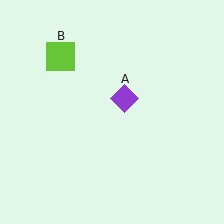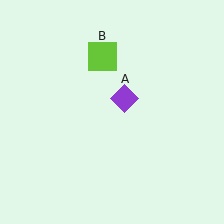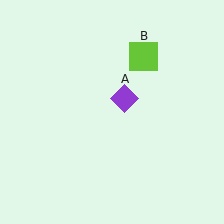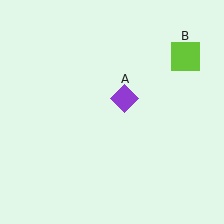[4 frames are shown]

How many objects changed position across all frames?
1 object changed position: lime square (object B).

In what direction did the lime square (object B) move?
The lime square (object B) moved right.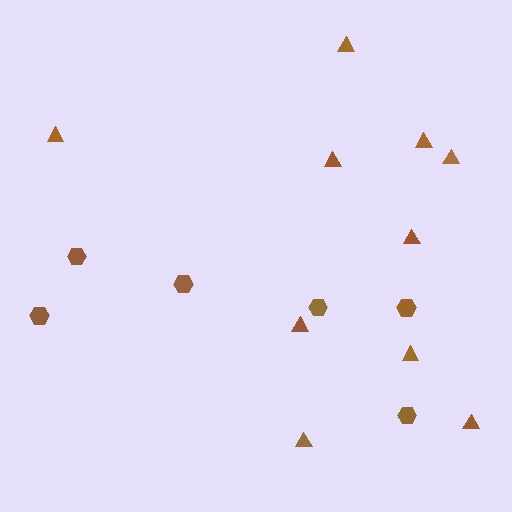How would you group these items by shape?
There are 2 groups: one group of hexagons (6) and one group of triangles (10).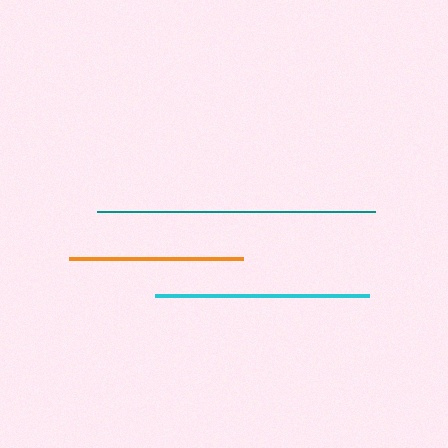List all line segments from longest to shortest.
From longest to shortest: teal, cyan, orange.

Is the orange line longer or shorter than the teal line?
The teal line is longer than the orange line.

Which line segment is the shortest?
The orange line is the shortest at approximately 174 pixels.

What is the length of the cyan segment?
The cyan segment is approximately 213 pixels long.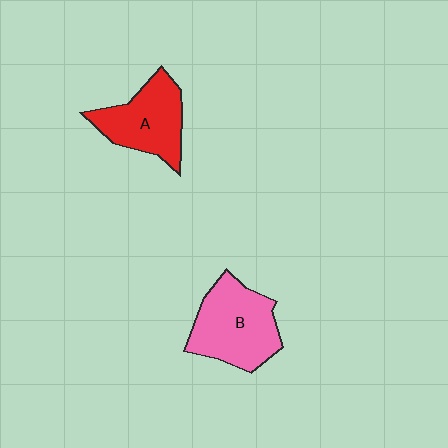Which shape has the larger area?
Shape B (pink).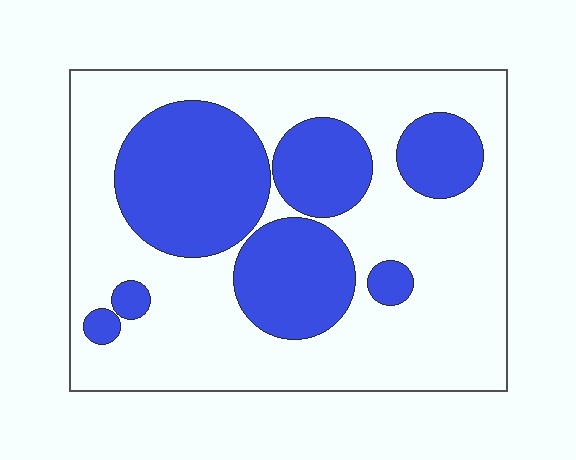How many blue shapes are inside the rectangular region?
7.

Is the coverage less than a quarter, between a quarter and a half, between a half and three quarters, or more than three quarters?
Between a quarter and a half.